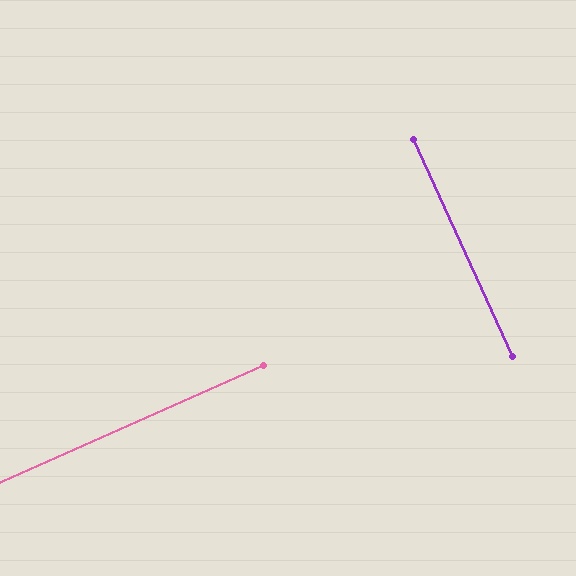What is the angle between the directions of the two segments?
Approximately 89 degrees.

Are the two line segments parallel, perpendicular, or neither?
Perpendicular — they meet at approximately 89°.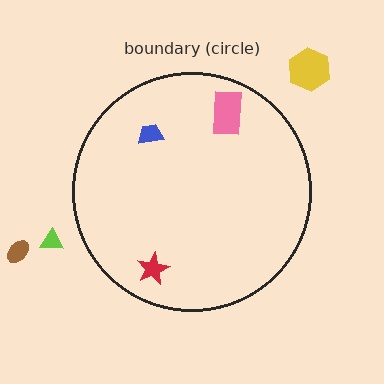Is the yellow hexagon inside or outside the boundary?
Outside.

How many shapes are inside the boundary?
3 inside, 3 outside.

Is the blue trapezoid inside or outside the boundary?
Inside.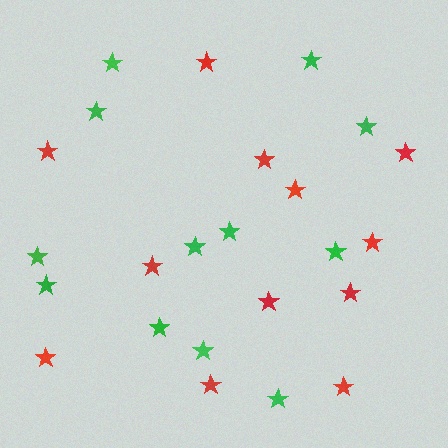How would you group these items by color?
There are 2 groups: one group of green stars (12) and one group of red stars (12).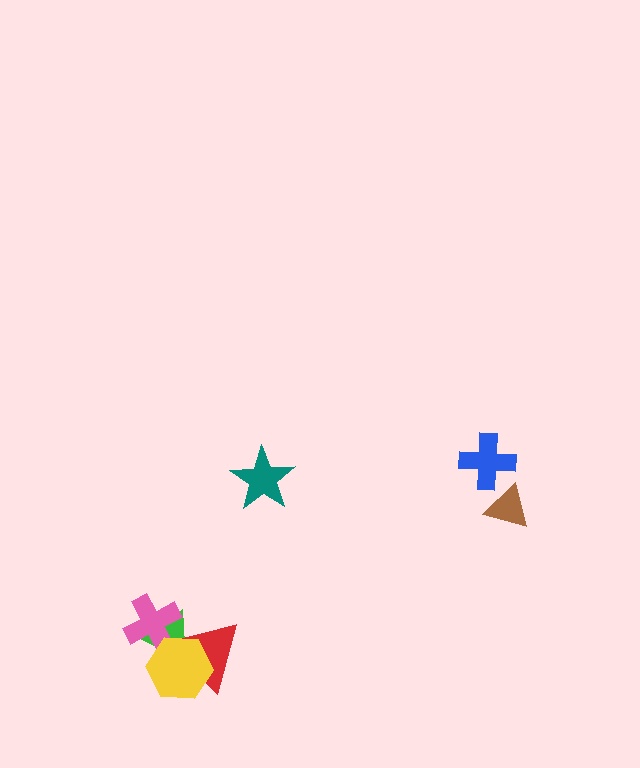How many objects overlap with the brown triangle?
0 objects overlap with the brown triangle.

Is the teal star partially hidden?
No, no other shape covers it.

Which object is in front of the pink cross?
The yellow hexagon is in front of the pink cross.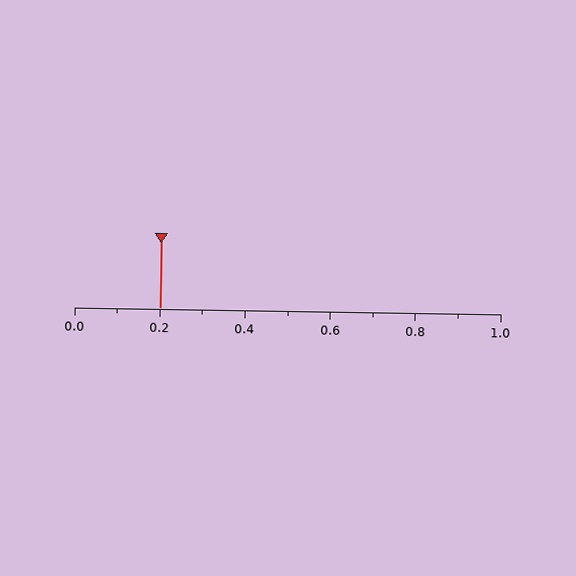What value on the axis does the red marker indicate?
The marker indicates approximately 0.2.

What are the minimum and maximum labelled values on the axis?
The axis runs from 0.0 to 1.0.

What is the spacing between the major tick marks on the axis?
The major ticks are spaced 0.2 apart.